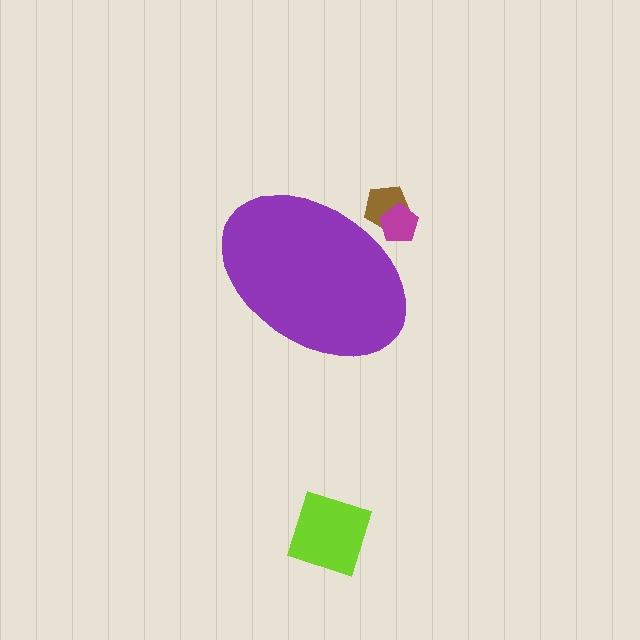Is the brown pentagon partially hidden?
Yes, the brown pentagon is partially hidden behind the purple ellipse.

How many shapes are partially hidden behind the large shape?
2 shapes are partially hidden.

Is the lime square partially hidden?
No, the lime square is fully visible.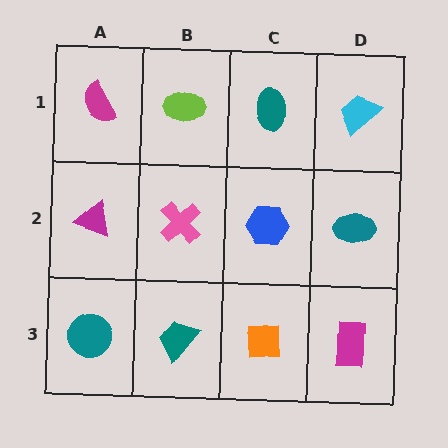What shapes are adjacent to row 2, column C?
A teal ellipse (row 1, column C), an orange square (row 3, column C), a pink cross (row 2, column B), a teal ellipse (row 2, column D).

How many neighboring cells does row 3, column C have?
3.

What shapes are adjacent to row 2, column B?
A lime ellipse (row 1, column B), a teal trapezoid (row 3, column B), a magenta triangle (row 2, column A), a blue hexagon (row 2, column C).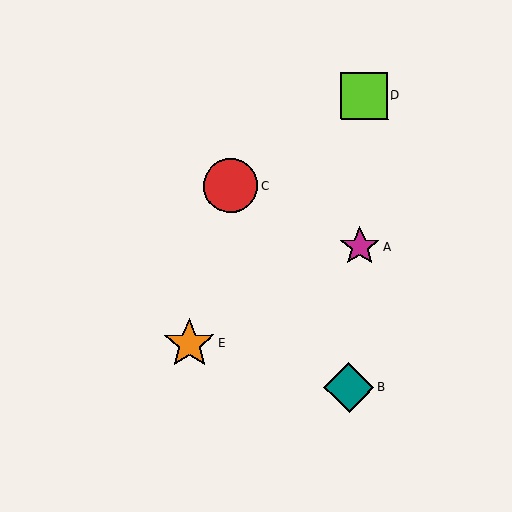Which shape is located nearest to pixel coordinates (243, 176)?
The red circle (labeled C) at (231, 186) is nearest to that location.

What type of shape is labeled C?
Shape C is a red circle.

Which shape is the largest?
The red circle (labeled C) is the largest.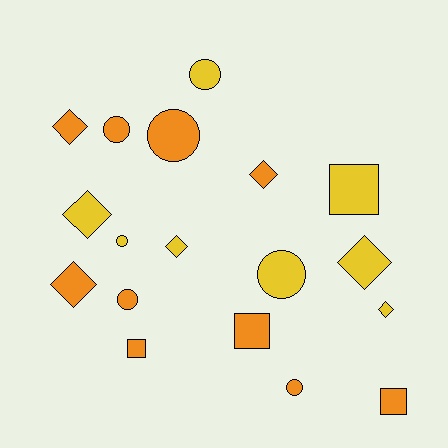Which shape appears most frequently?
Circle, with 7 objects.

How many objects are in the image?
There are 18 objects.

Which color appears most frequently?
Orange, with 10 objects.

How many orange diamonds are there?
There are 3 orange diamonds.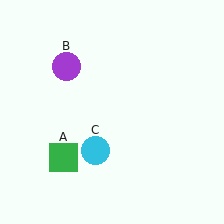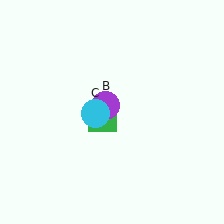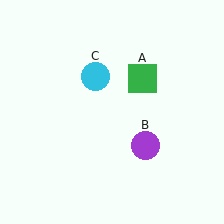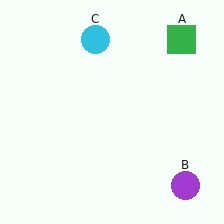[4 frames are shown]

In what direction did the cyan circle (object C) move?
The cyan circle (object C) moved up.